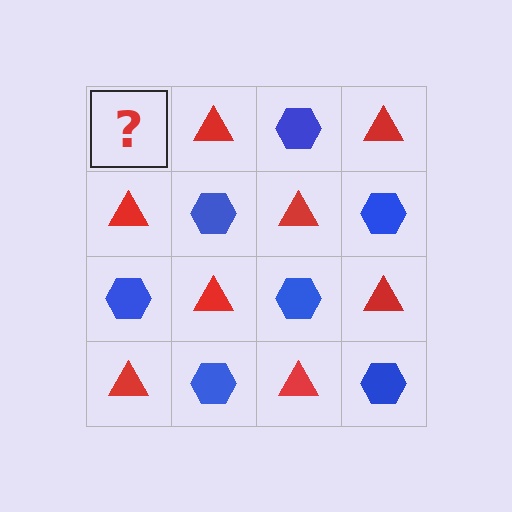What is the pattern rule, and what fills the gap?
The rule is that it alternates blue hexagon and red triangle in a checkerboard pattern. The gap should be filled with a blue hexagon.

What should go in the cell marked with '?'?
The missing cell should contain a blue hexagon.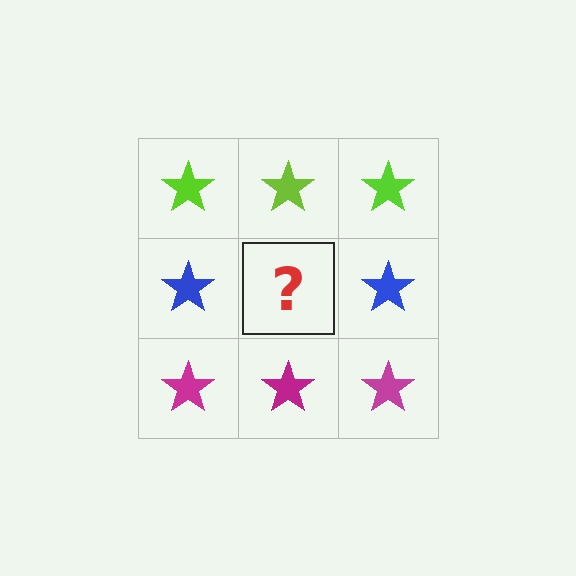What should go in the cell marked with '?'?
The missing cell should contain a blue star.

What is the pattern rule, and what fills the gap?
The rule is that each row has a consistent color. The gap should be filled with a blue star.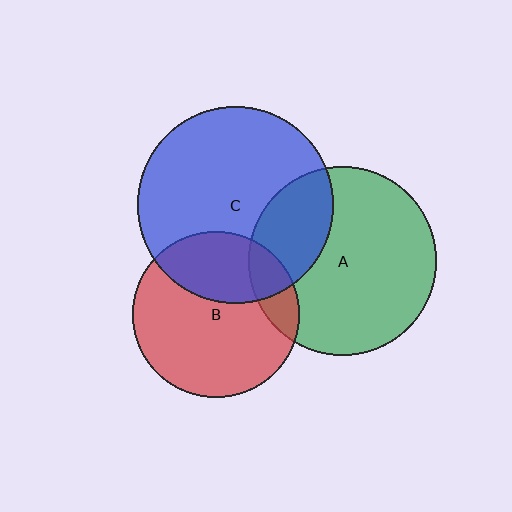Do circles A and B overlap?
Yes.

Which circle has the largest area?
Circle C (blue).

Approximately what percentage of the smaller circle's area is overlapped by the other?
Approximately 15%.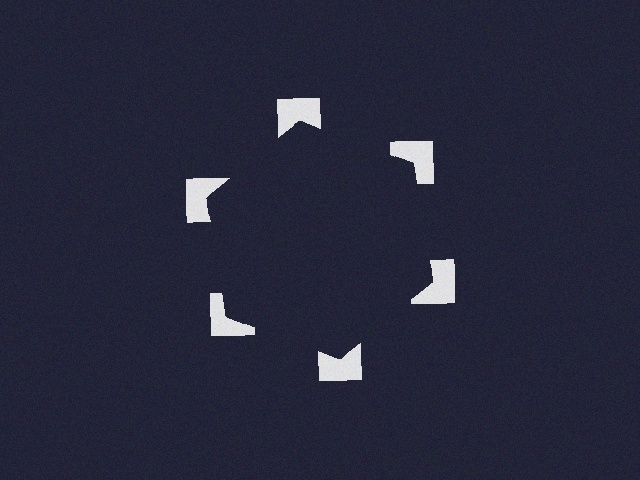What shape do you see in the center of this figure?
An illusory hexagon — its edges are inferred from the aligned wedge cuts in the notched squares, not physically drawn.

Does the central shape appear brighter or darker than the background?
It typically appears slightly darker than the background, even though no actual brightness change is drawn.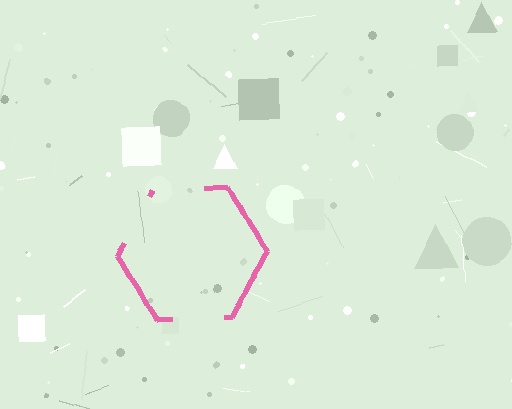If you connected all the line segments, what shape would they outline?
They would outline a hexagon.